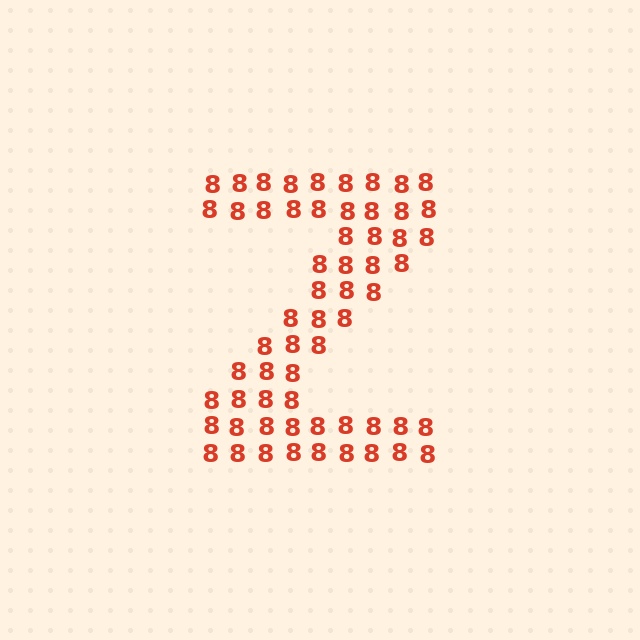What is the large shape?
The large shape is the letter Z.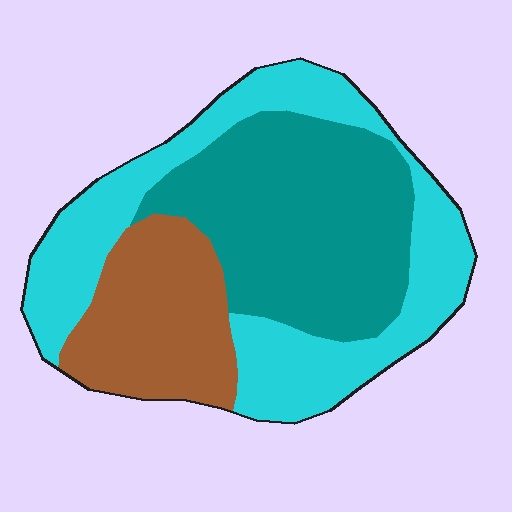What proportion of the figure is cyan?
Cyan takes up about two fifths (2/5) of the figure.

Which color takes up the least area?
Brown, at roughly 20%.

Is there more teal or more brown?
Teal.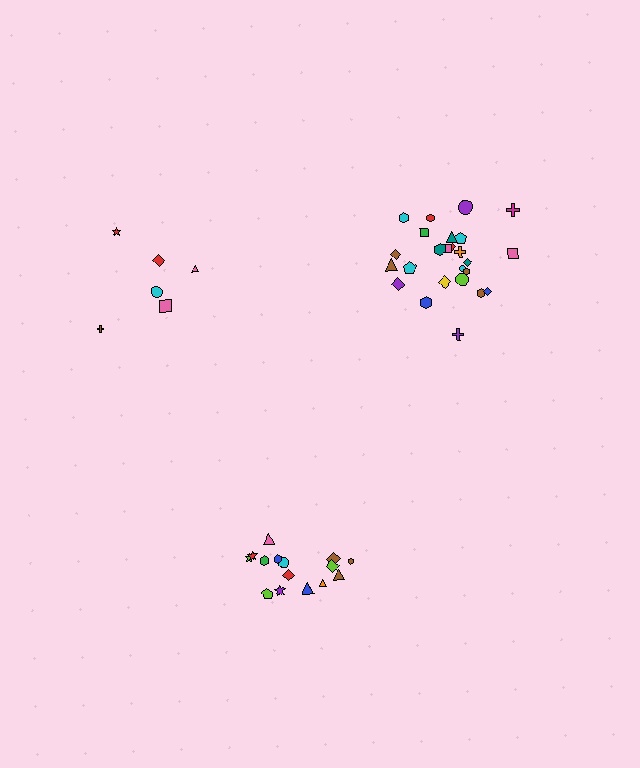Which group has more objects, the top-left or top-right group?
The top-right group.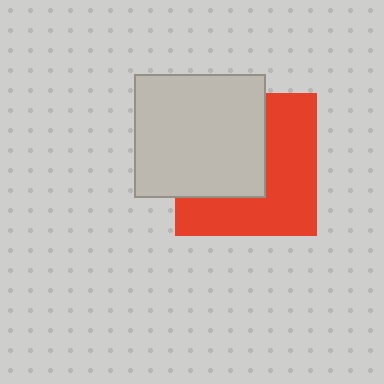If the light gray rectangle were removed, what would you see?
You would see the complete red square.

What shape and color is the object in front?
The object in front is a light gray rectangle.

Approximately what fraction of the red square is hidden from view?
Roughly 46% of the red square is hidden behind the light gray rectangle.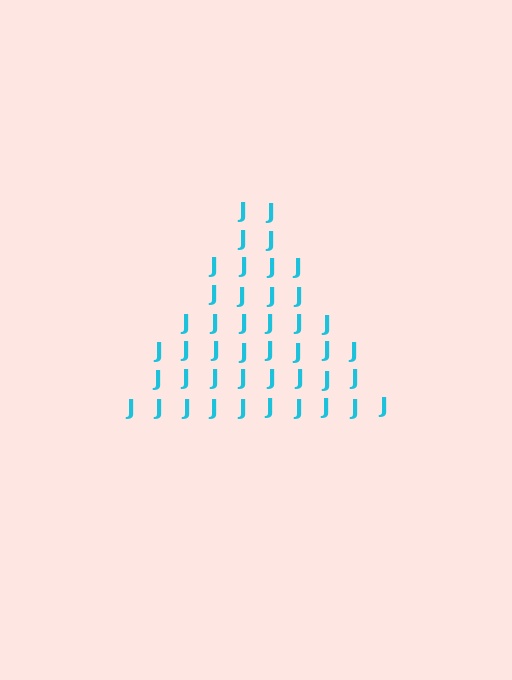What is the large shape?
The large shape is a triangle.